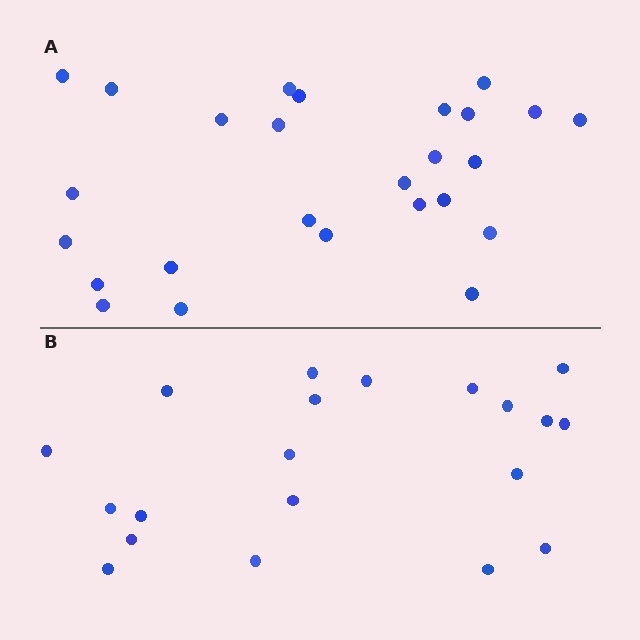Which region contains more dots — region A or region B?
Region A (the top region) has more dots.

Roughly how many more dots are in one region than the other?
Region A has about 6 more dots than region B.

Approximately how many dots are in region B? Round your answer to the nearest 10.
About 20 dots.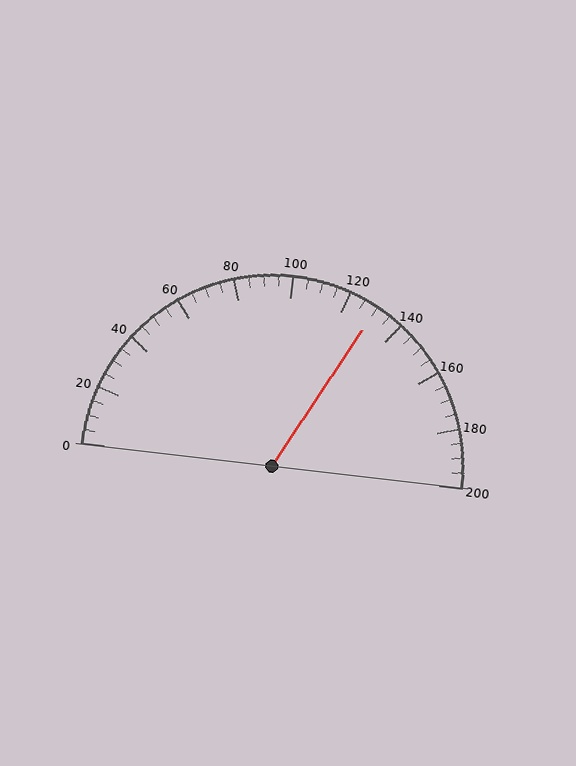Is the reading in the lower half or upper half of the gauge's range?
The reading is in the upper half of the range (0 to 200).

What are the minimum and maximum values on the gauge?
The gauge ranges from 0 to 200.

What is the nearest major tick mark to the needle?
The nearest major tick mark is 120.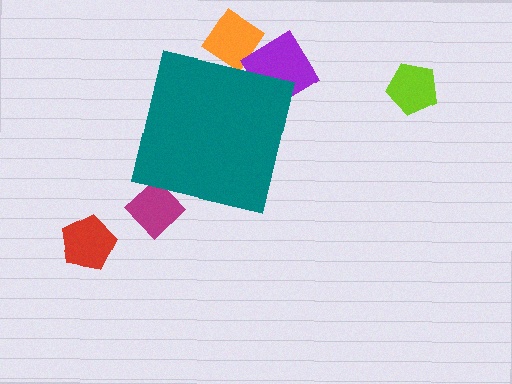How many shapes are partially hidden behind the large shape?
3 shapes are partially hidden.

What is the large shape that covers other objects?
A teal square.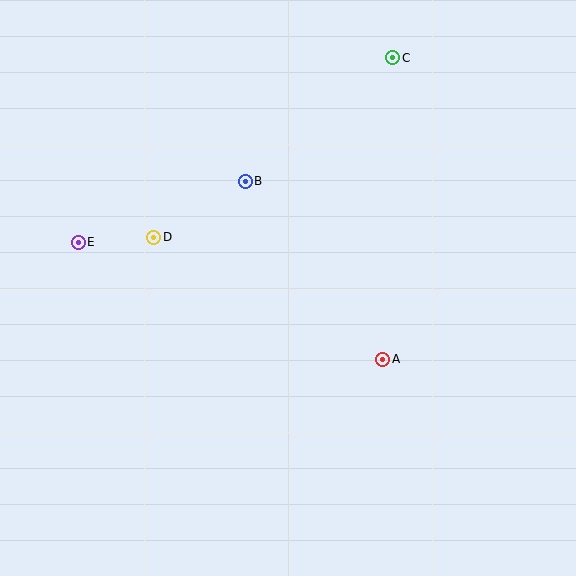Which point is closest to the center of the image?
Point B at (245, 181) is closest to the center.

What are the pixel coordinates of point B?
Point B is at (245, 181).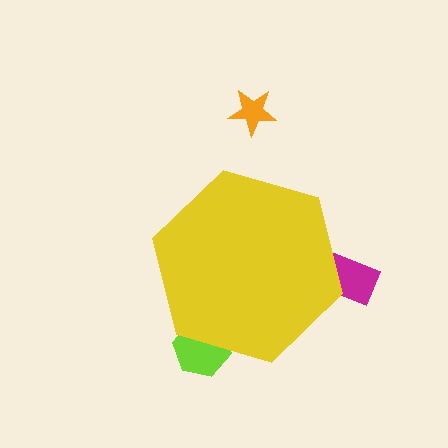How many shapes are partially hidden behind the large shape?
2 shapes are partially hidden.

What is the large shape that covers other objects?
A yellow hexagon.